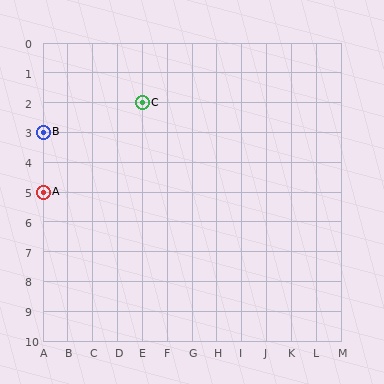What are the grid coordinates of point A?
Point A is at grid coordinates (A, 5).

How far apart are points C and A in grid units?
Points C and A are 4 columns and 3 rows apart (about 5.0 grid units diagonally).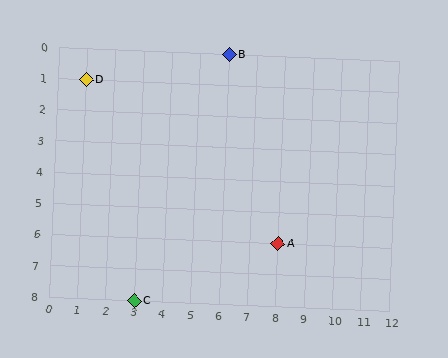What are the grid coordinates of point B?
Point B is at grid coordinates (6, 0).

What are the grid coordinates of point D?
Point D is at grid coordinates (1, 1).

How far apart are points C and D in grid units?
Points C and D are 2 columns and 7 rows apart (about 7.3 grid units diagonally).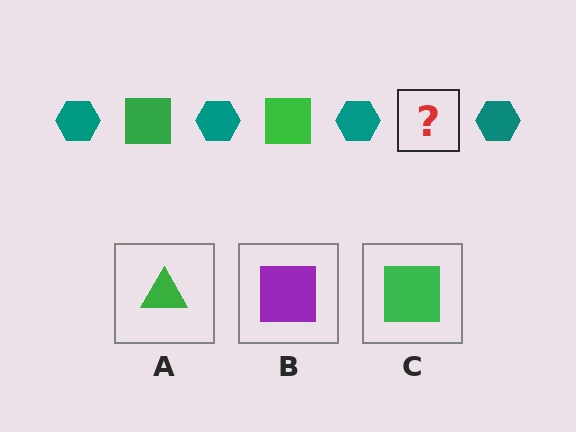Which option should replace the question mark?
Option C.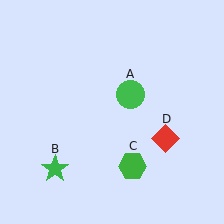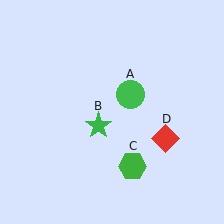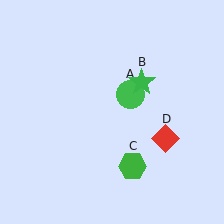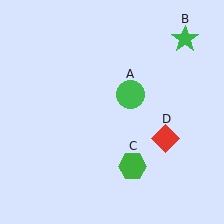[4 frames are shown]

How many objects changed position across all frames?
1 object changed position: green star (object B).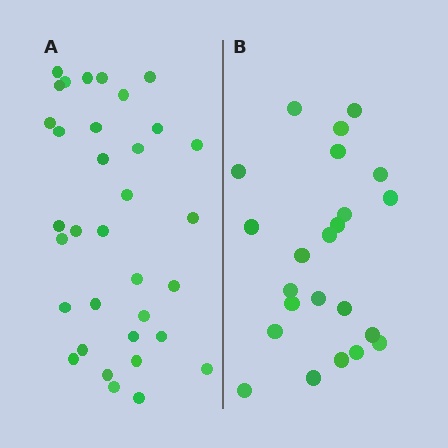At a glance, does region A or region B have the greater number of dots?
Region A (the left region) has more dots.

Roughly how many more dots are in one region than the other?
Region A has roughly 12 or so more dots than region B.